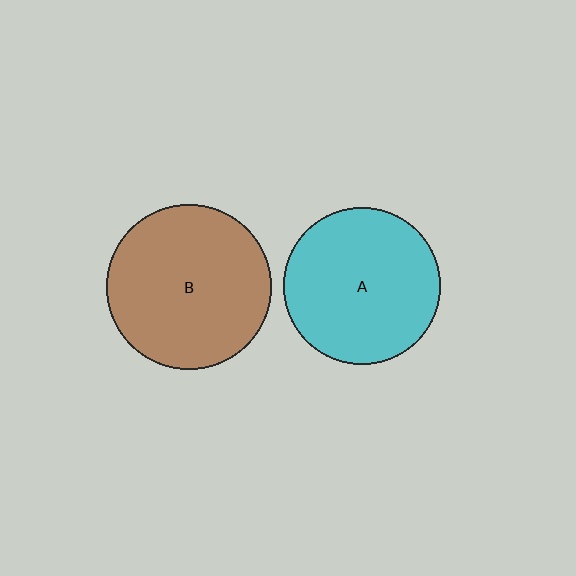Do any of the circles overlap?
No, none of the circles overlap.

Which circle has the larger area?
Circle B (brown).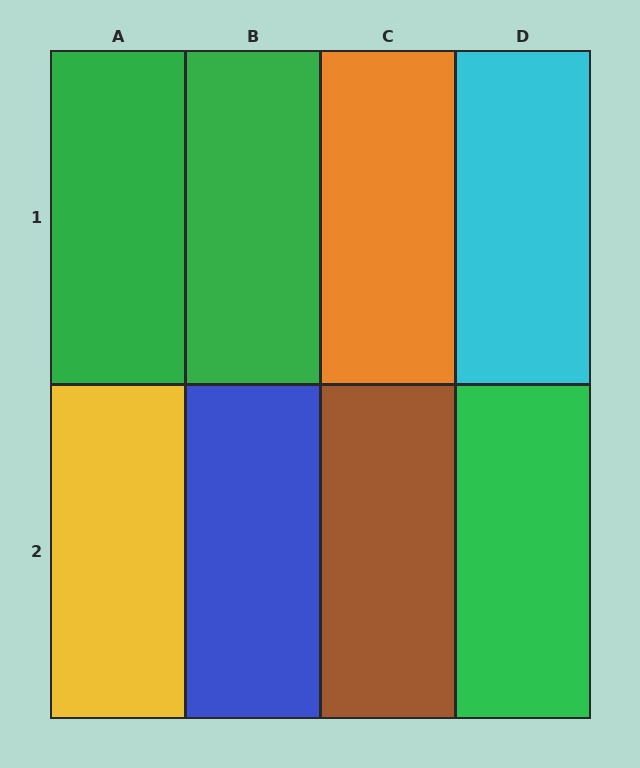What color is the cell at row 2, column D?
Green.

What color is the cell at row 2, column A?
Yellow.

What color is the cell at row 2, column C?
Brown.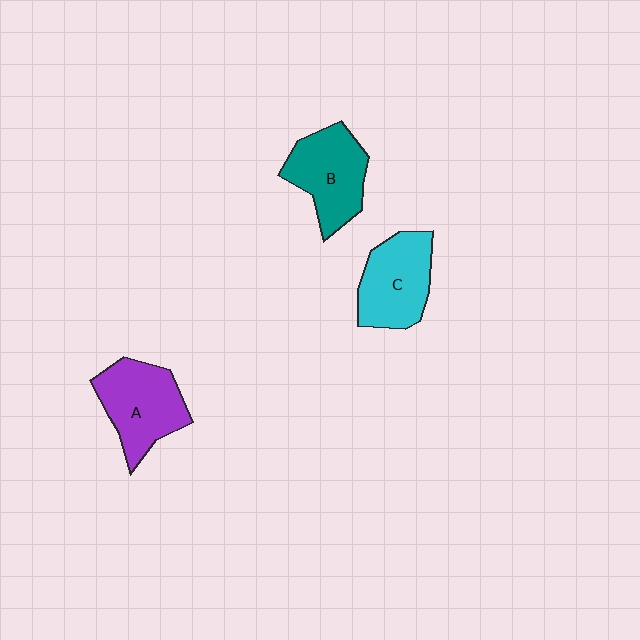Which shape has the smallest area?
Shape C (cyan).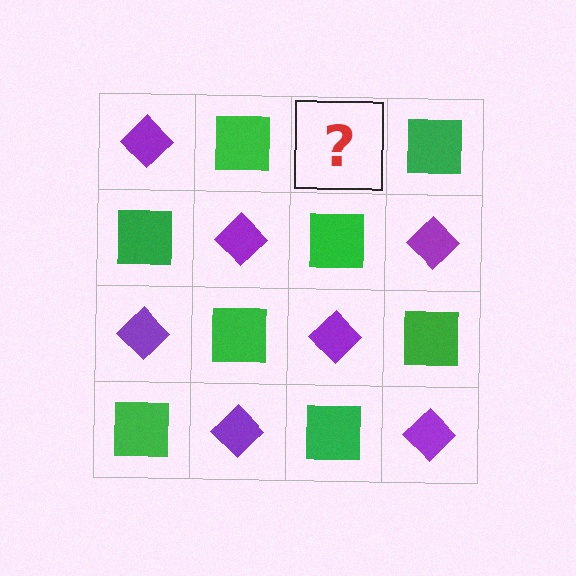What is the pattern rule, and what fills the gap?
The rule is that it alternates purple diamond and green square in a checkerboard pattern. The gap should be filled with a purple diamond.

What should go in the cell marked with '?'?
The missing cell should contain a purple diamond.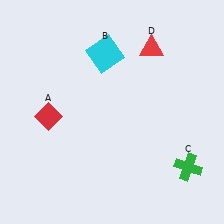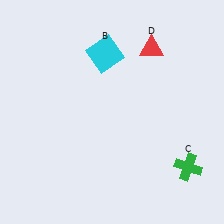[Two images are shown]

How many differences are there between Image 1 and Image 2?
There is 1 difference between the two images.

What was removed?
The red diamond (A) was removed in Image 2.